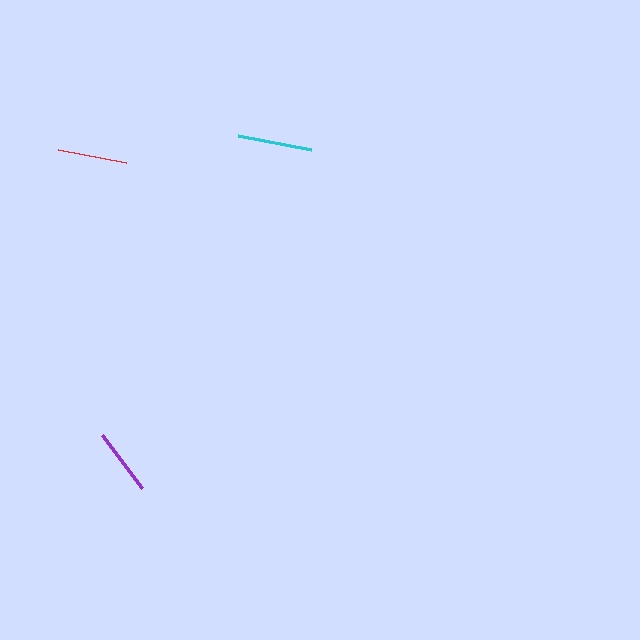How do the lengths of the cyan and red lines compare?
The cyan and red lines are approximately the same length.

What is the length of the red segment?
The red segment is approximately 69 pixels long.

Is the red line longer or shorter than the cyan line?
The cyan line is longer than the red line.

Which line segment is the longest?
The cyan line is the longest at approximately 74 pixels.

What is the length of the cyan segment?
The cyan segment is approximately 74 pixels long.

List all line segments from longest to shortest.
From longest to shortest: cyan, red, purple.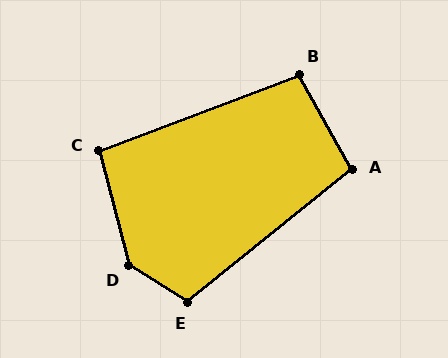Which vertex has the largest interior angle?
D, at approximately 137 degrees.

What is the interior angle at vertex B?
Approximately 98 degrees (obtuse).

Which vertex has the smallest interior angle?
C, at approximately 96 degrees.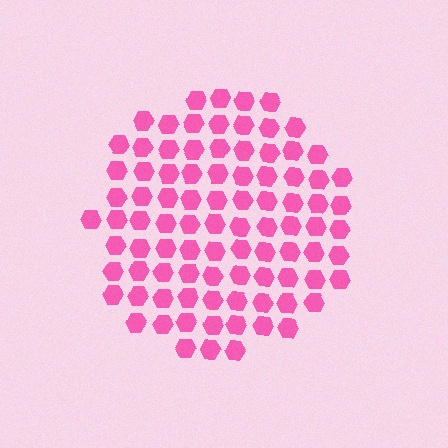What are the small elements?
The small elements are hexagons.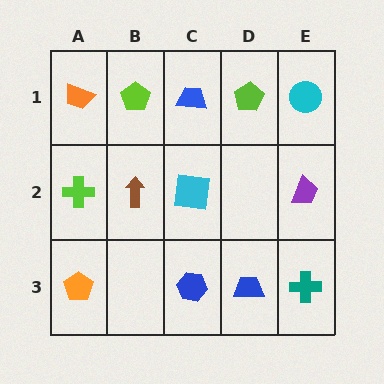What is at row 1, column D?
A lime pentagon.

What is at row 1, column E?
A cyan circle.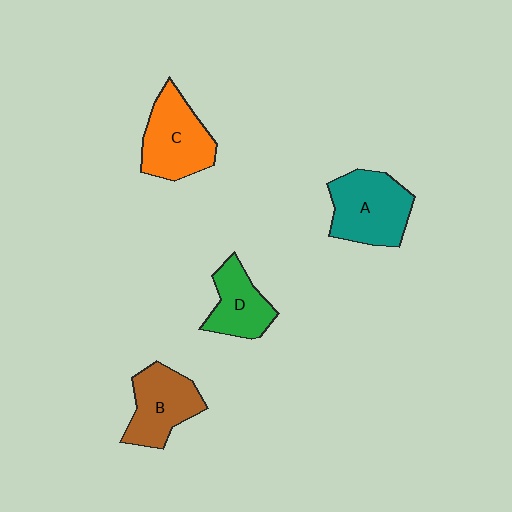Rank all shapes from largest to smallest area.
From largest to smallest: A (teal), C (orange), B (brown), D (green).